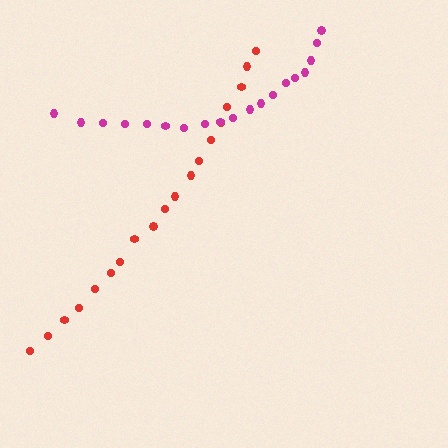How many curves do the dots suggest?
There are 2 distinct paths.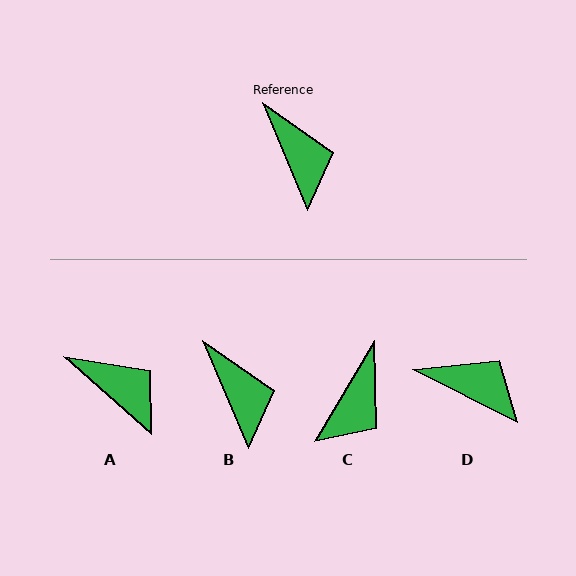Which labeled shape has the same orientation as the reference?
B.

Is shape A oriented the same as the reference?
No, it is off by about 25 degrees.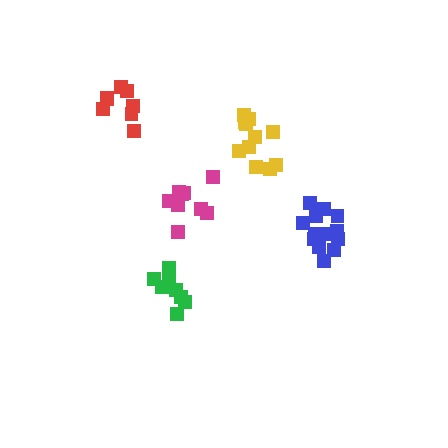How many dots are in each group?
Group 1: 8 dots, Group 2: 13 dots, Group 3: 8 dots, Group 4: 11 dots, Group 5: 9 dots (49 total).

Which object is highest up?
The red cluster is topmost.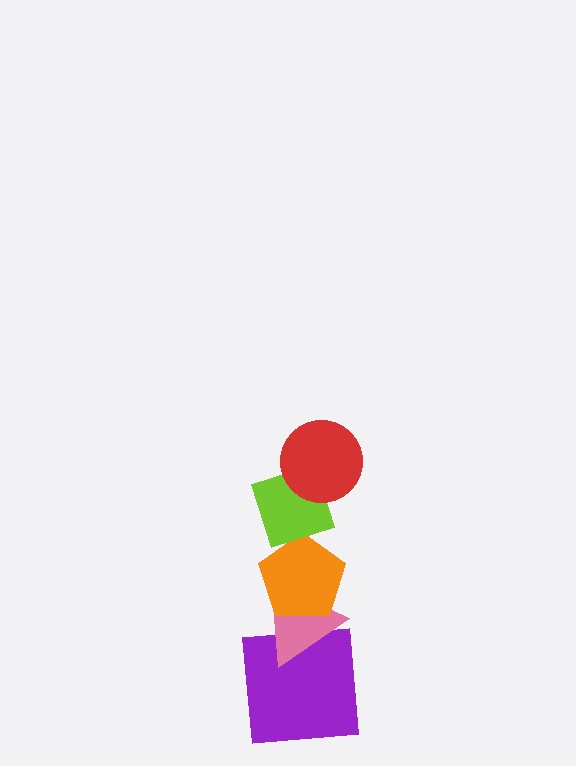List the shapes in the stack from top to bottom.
From top to bottom: the red circle, the lime diamond, the orange pentagon, the pink triangle, the purple square.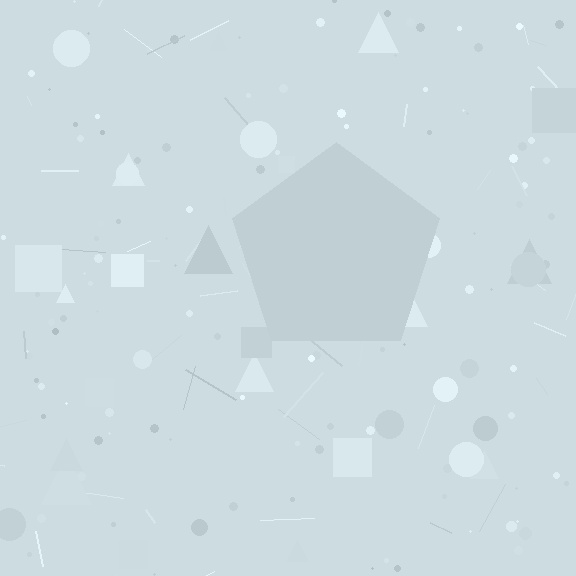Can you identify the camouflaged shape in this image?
The camouflaged shape is a pentagon.